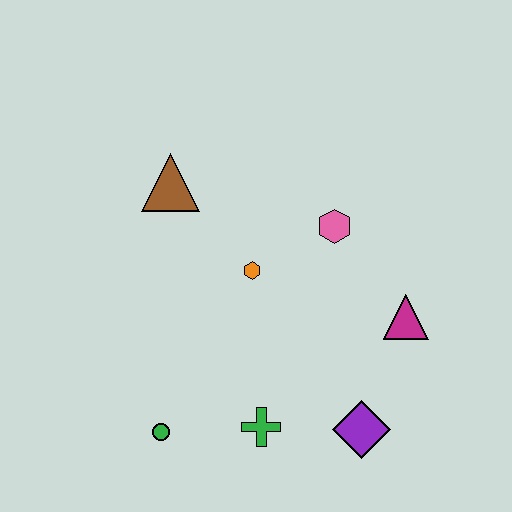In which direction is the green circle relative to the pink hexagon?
The green circle is below the pink hexagon.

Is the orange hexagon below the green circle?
No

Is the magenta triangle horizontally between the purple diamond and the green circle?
No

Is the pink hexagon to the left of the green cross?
No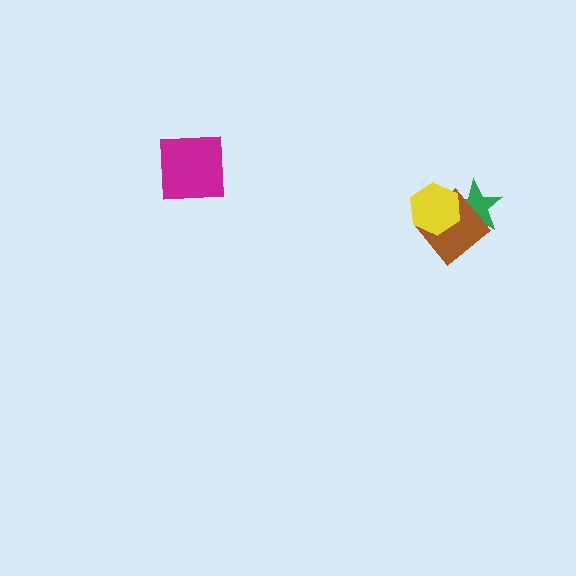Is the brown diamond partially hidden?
Yes, it is partially covered by another shape.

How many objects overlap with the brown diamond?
2 objects overlap with the brown diamond.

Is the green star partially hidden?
Yes, it is partially covered by another shape.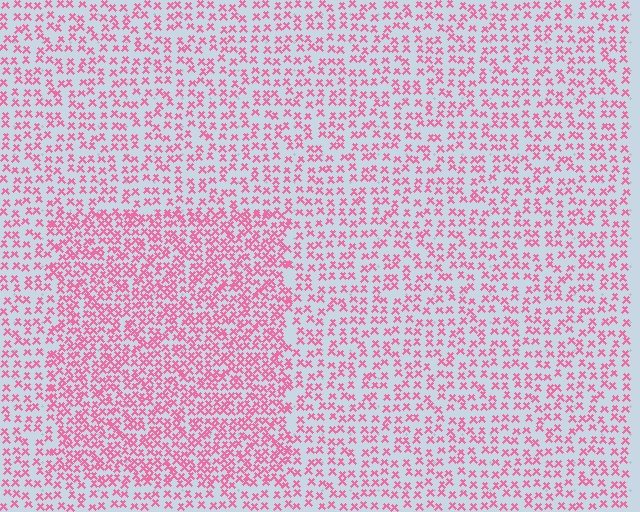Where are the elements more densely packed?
The elements are more densely packed inside the rectangle boundary.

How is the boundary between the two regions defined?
The boundary is defined by a change in element density (approximately 1.8x ratio). All elements are the same color, size, and shape.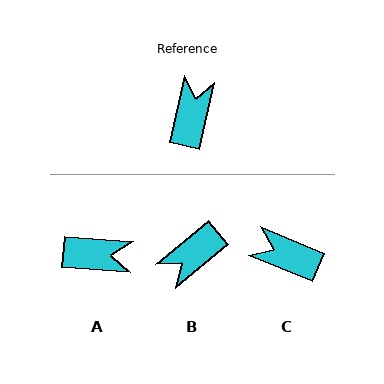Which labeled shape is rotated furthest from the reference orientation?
B, about 142 degrees away.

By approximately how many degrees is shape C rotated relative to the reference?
Approximately 80 degrees counter-clockwise.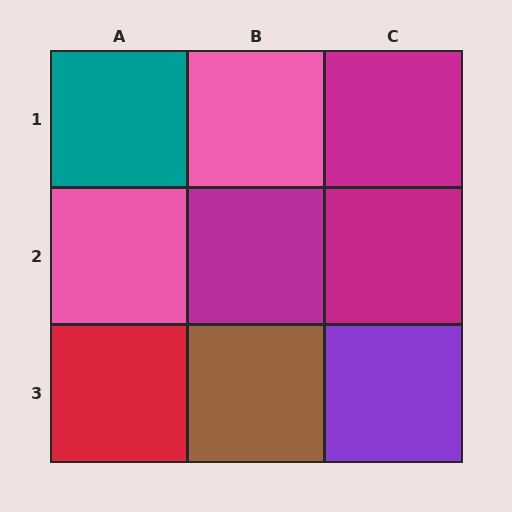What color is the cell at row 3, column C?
Purple.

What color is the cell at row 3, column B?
Brown.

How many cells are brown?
1 cell is brown.